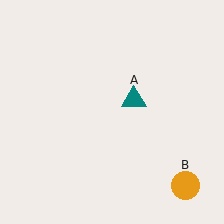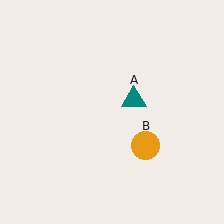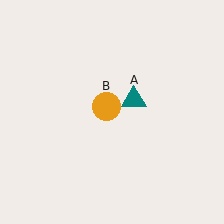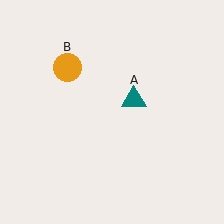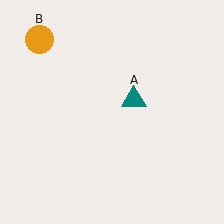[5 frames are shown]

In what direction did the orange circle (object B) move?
The orange circle (object B) moved up and to the left.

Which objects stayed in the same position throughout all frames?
Teal triangle (object A) remained stationary.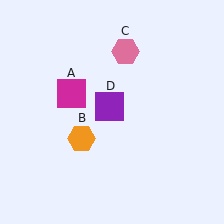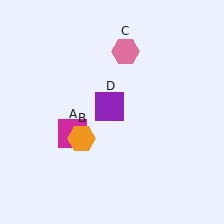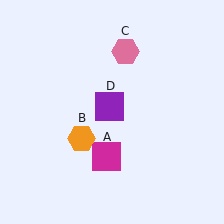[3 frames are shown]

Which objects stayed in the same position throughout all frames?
Orange hexagon (object B) and pink hexagon (object C) and purple square (object D) remained stationary.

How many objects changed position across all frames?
1 object changed position: magenta square (object A).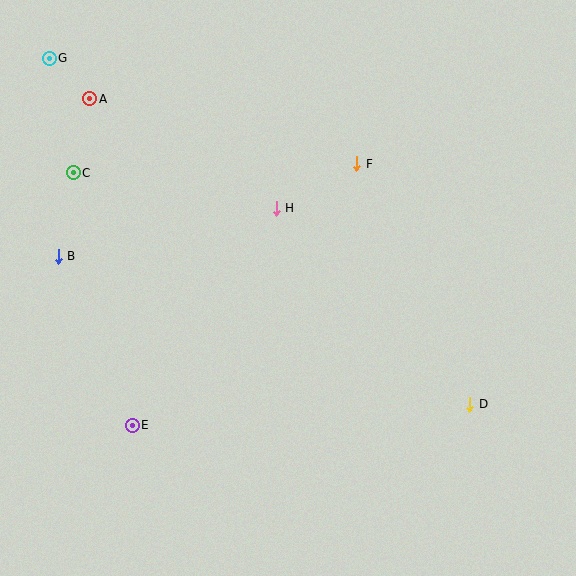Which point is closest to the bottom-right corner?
Point D is closest to the bottom-right corner.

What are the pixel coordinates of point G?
Point G is at (49, 58).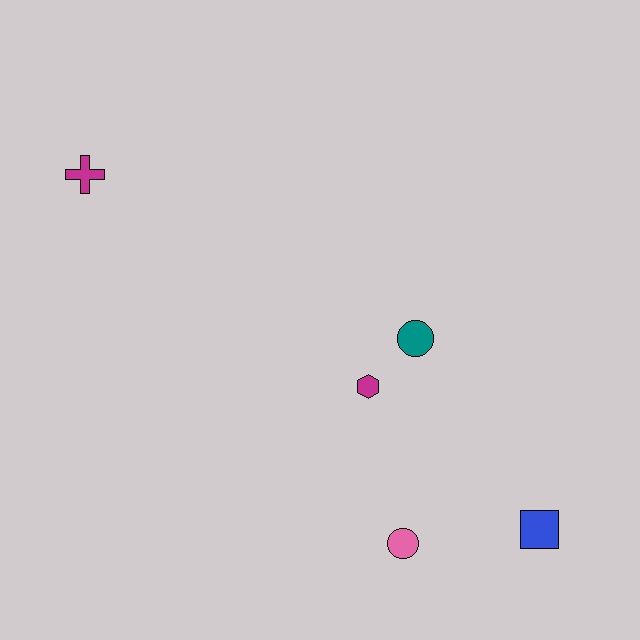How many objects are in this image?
There are 5 objects.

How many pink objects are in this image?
There is 1 pink object.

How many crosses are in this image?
There is 1 cross.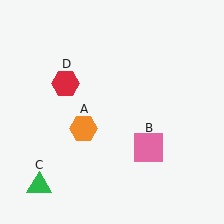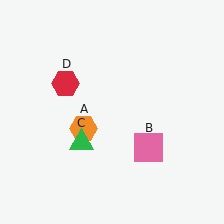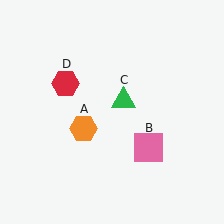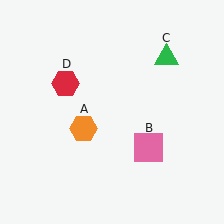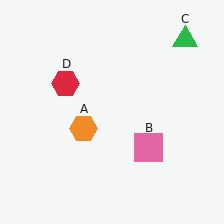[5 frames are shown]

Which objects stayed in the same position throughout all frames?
Orange hexagon (object A) and pink square (object B) and red hexagon (object D) remained stationary.